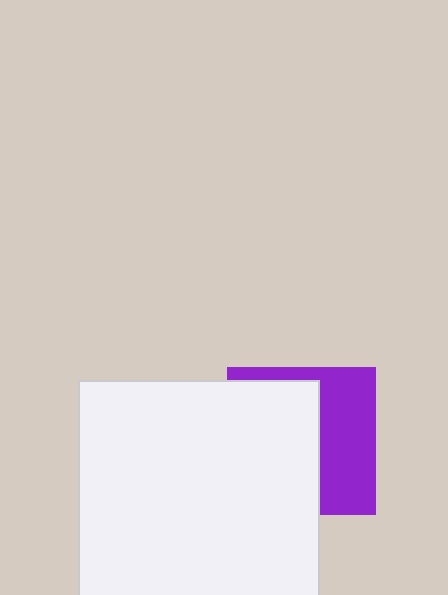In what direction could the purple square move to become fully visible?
The purple square could move right. That would shift it out from behind the white square entirely.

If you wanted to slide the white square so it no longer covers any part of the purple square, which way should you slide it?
Slide it left — that is the most direct way to separate the two shapes.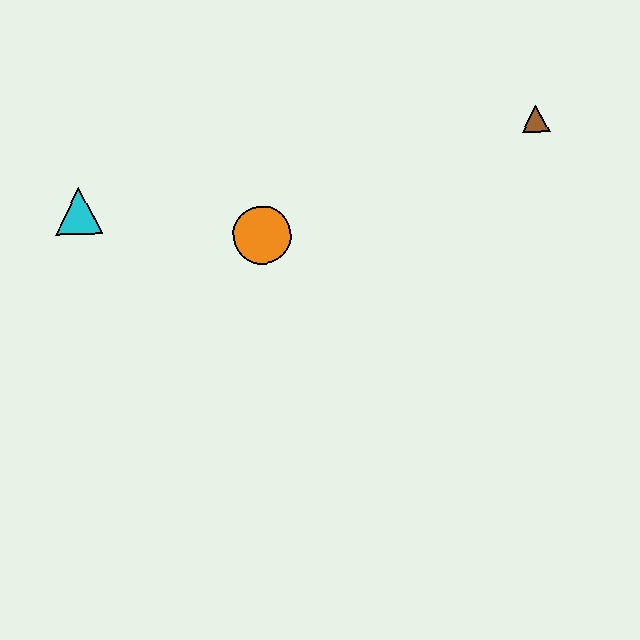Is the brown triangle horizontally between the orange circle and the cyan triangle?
No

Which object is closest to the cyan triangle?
The orange circle is closest to the cyan triangle.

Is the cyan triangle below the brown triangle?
Yes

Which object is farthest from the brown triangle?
The cyan triangle is farthest from the brown triangle.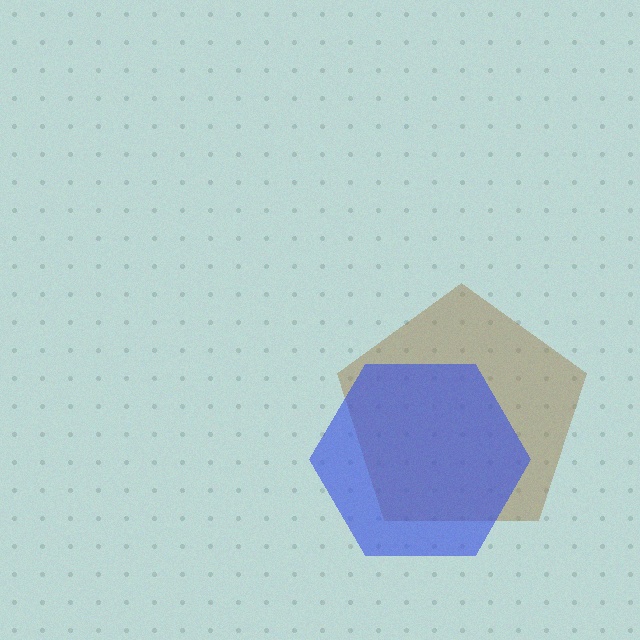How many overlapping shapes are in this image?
There are 2 overlapping shapes in the image.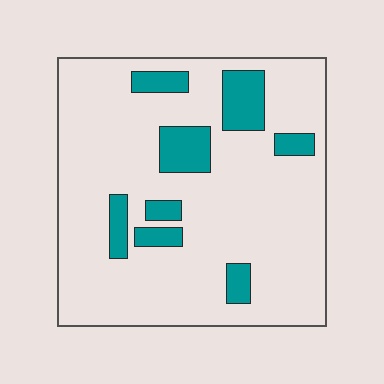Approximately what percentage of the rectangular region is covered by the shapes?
Approximately 15%.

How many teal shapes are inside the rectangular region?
8.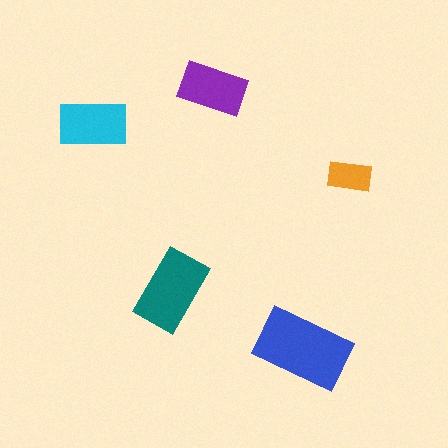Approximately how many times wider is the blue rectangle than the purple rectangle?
About 1.5 times wider.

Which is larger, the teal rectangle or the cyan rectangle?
The teal one.